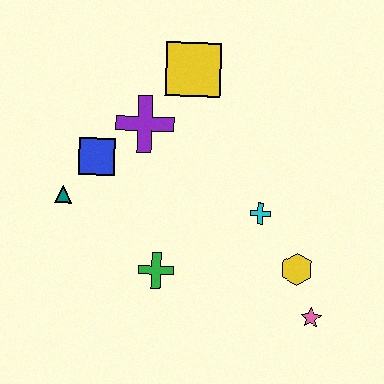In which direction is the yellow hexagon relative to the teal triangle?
The yellow hexagon is to the right of the teal triangle.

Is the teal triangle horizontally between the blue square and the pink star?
No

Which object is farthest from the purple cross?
The pink star is farthest from the purple cross.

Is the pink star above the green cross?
No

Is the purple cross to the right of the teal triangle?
Yes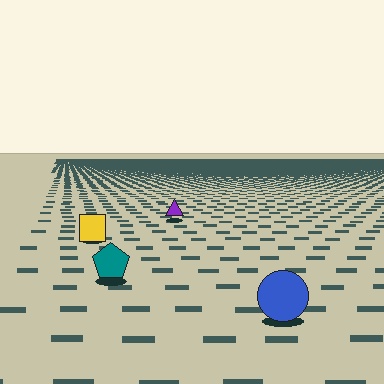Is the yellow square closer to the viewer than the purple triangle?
Yes. The yellow square is closer — you can tell from the texture gradient: the ground texture is coarser near it.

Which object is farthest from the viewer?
The purple triangle is farthest from the viewer. It appears smaller and the ground texture around it is denser.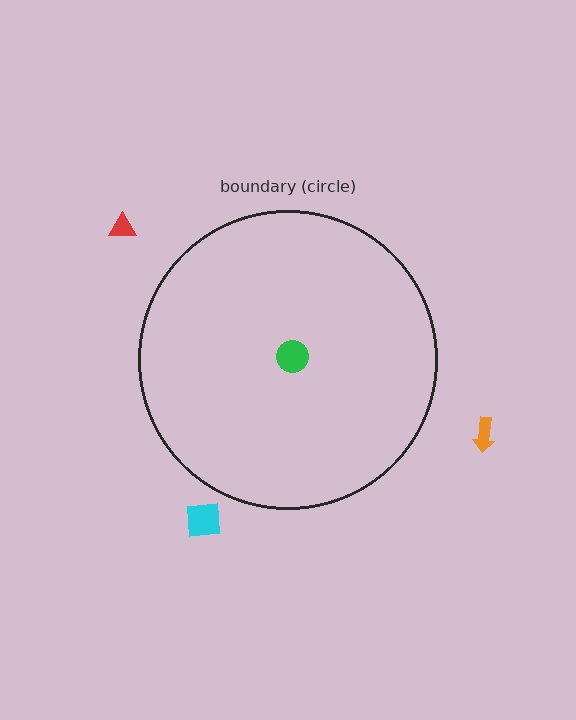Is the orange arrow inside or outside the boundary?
Outside.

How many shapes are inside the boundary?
1 inside, 3 outside.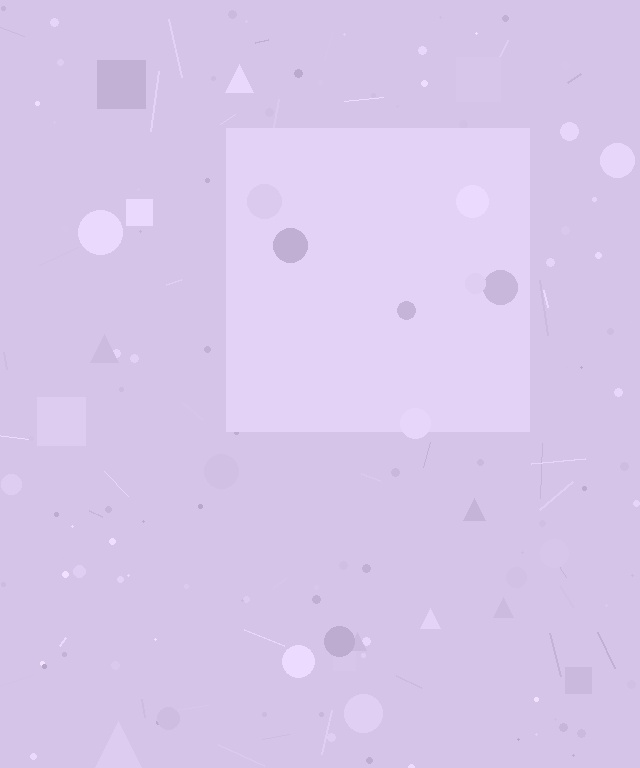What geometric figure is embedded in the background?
A square is embedded in the background.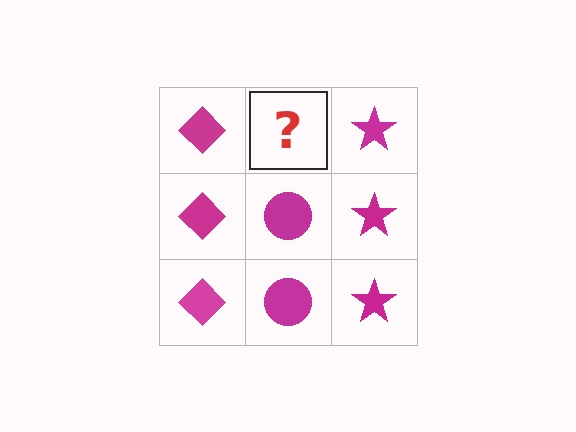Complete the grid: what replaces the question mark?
The question mark should be replaced with a magenta circle.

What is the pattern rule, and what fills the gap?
The rule is that each column has a consistent shape. The gap should be filled with a magenta circle.